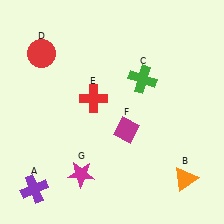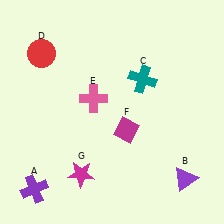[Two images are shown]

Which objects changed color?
B changed from orange to purple. C changed from green to teal. E changed from red to pink.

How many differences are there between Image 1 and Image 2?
There are 3 differences between the two images.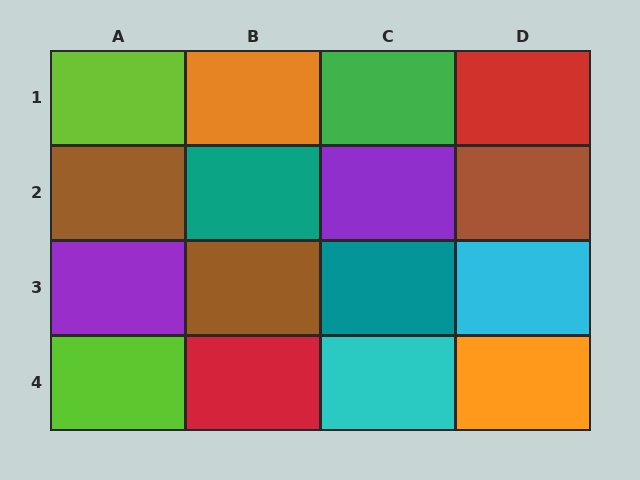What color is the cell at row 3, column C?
Teal.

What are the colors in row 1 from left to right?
Lime, orange, green, red.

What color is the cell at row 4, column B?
Red.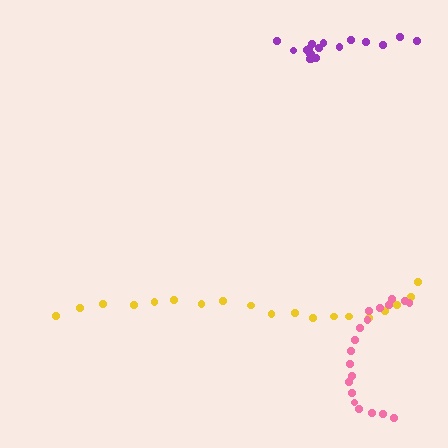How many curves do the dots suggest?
There are 3 distinct paths.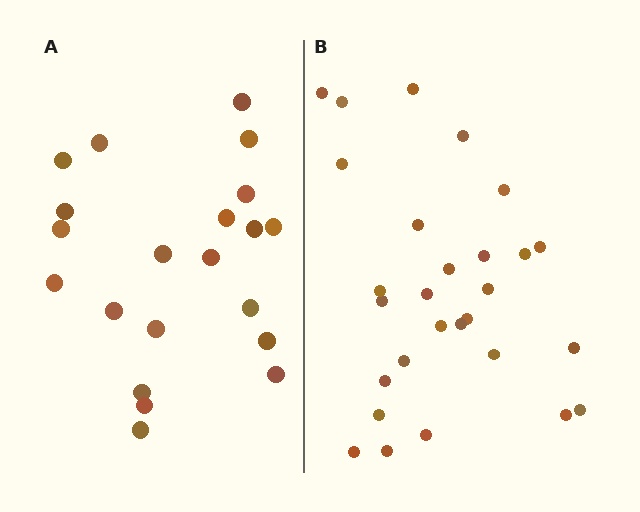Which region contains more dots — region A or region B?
Region B (the right region) has more dots.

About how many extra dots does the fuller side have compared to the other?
Region B has roughly 8 or so more dots than region A.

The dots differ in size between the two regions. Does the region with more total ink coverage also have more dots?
No. Region A has more total ink coverage because its dots are larger, but region B actually contains more individual dots. Total area can be misleading — the number of items is what matters here.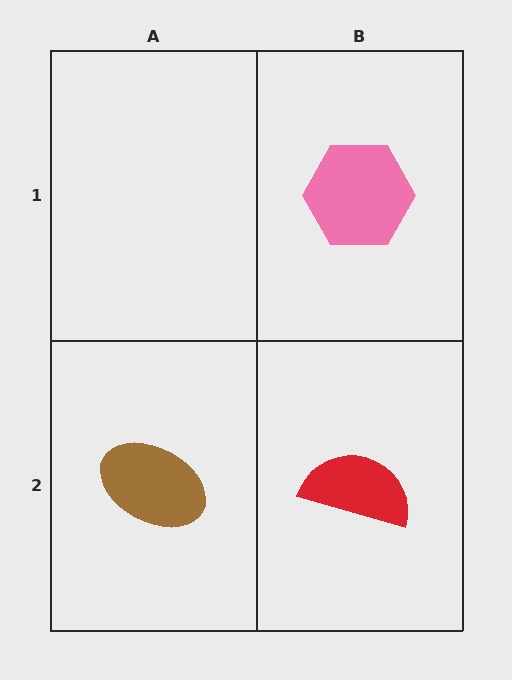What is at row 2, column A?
A brown ellipse.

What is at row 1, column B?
A pink hexagon.